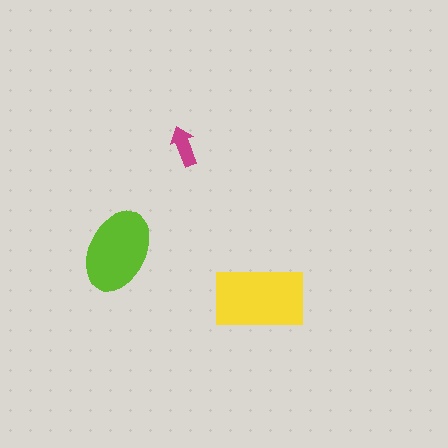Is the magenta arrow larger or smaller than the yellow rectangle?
Smaller.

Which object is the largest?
The yellow rectangle.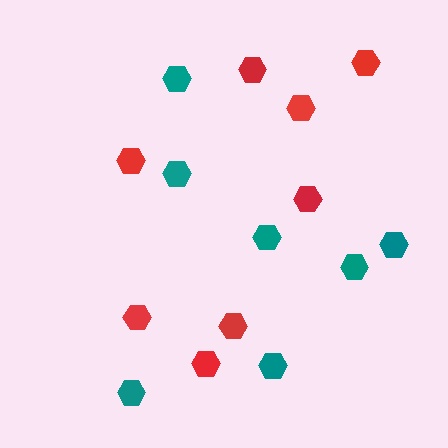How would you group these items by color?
There are 2 groups: one group of teal hexagons (7) and one group of red hexagons (8).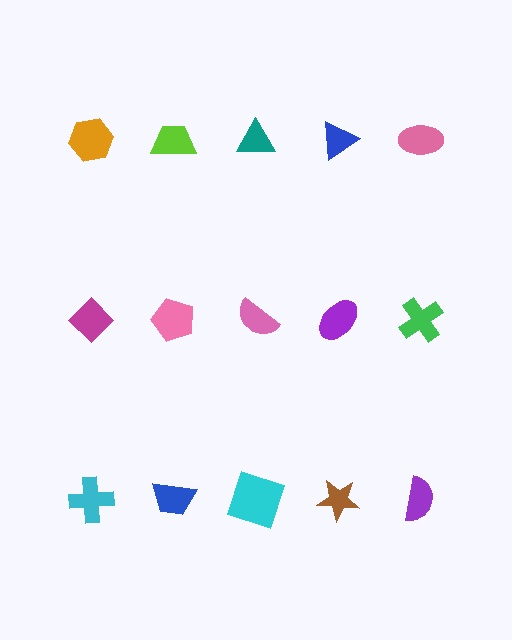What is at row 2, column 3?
A pink semicircle.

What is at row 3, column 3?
A cyan square.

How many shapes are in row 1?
5 shapes.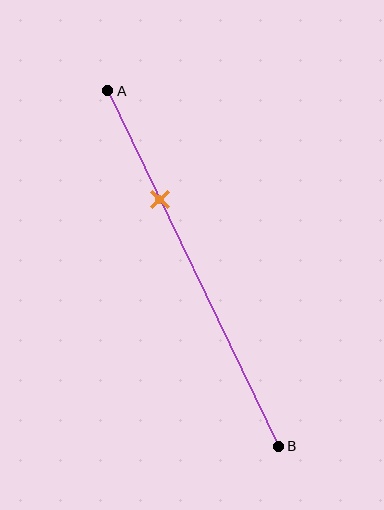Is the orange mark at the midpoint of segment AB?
No, the mark is at about 30% from A, not at the 50% midpoint.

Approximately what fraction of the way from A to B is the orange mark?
The orange mark is approximately 30% of the way from A to B.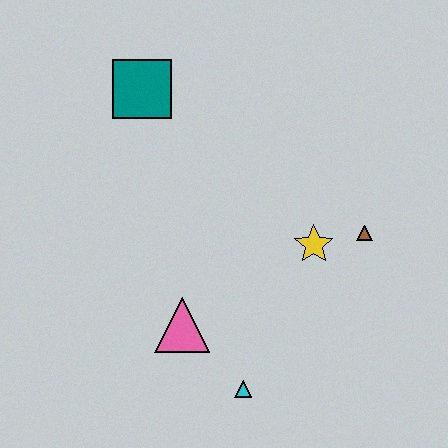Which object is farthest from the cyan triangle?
The teal square is farthest from the cyan triangle.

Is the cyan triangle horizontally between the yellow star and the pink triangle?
Yes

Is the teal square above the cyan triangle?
Yes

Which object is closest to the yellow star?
The brown triangle is closest to the yellow star.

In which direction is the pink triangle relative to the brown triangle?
The pink triangle is to the left of the brown triangle.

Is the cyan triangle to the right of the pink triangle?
Yes